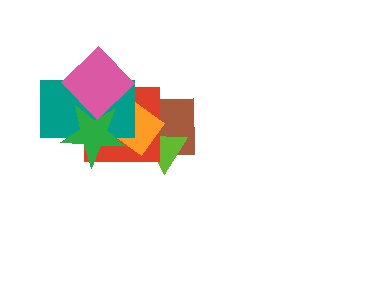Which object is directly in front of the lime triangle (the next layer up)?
The red square is directly in front of the lime triangle.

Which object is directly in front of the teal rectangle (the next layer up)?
The green star is directly in front of the teal rectangle.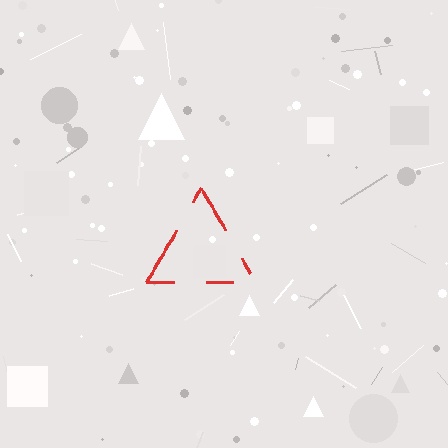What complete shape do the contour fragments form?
The contour fragments form a triangle.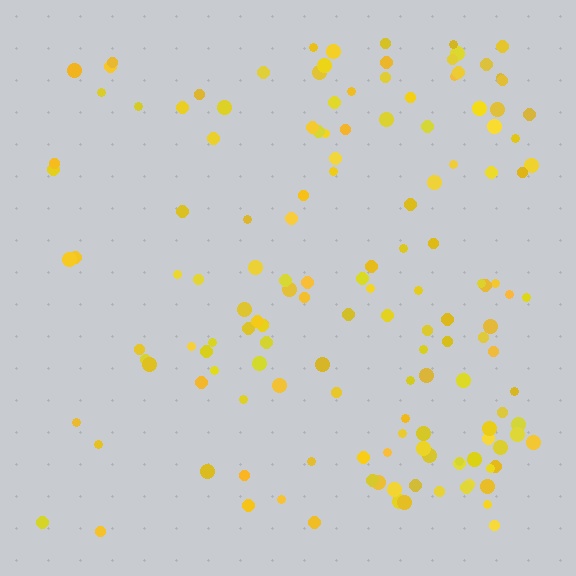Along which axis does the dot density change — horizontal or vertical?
Horizontal.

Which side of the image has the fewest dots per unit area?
The left.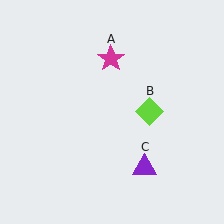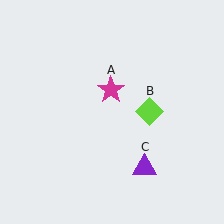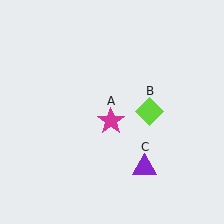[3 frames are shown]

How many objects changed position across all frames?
1 object changed position: magenta star (object A).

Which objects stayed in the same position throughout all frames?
Lime diamond (object B) and purple triangle (object C) remained stationary.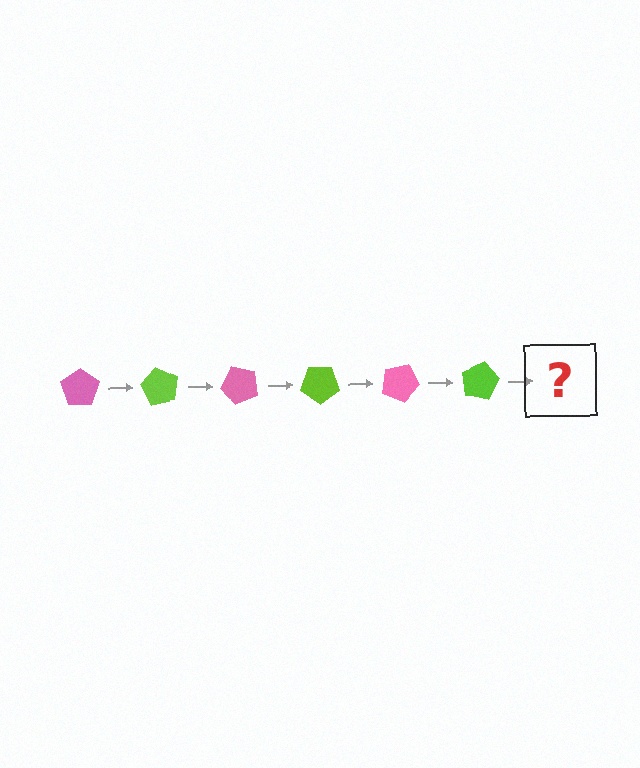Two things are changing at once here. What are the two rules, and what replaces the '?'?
The two rules are that it rotates 60 degrees each step and the color cycles through pink and lime. The '?' should be a pink pentagon, rotated 360 degrees from the start.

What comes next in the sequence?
The next element should be a pink pentagon, rotated 360 degrees from the start.